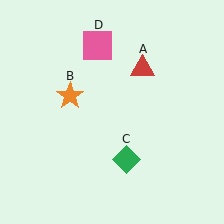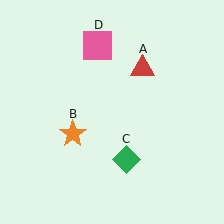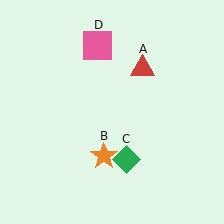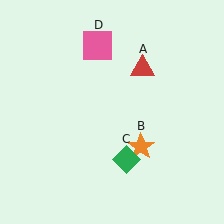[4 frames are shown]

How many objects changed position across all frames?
1 object changed position: orange star (object B).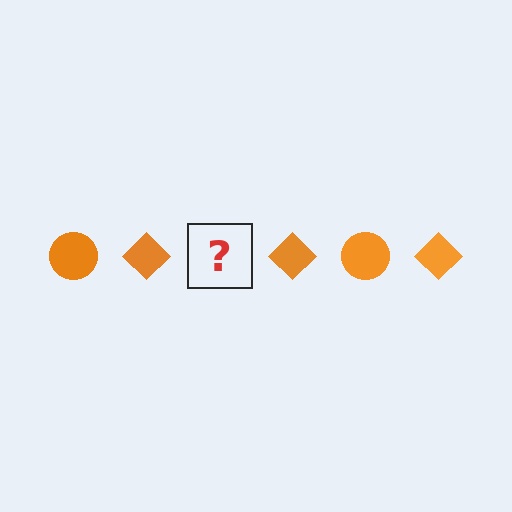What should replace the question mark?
The question mark should be replaced with an orange circle.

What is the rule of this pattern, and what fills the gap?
The rule is that the pattern cycles through circle, diamond shapes in orange. The gap should be filled with an orange circle.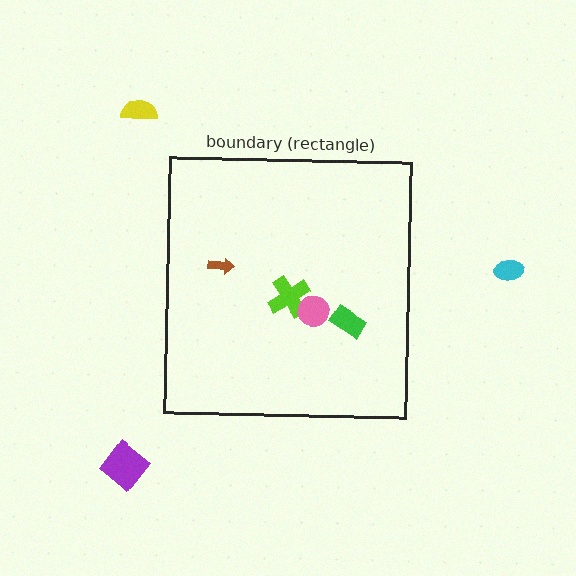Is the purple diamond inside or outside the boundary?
Outside.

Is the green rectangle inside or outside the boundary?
Inside.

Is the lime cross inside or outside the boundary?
Inside.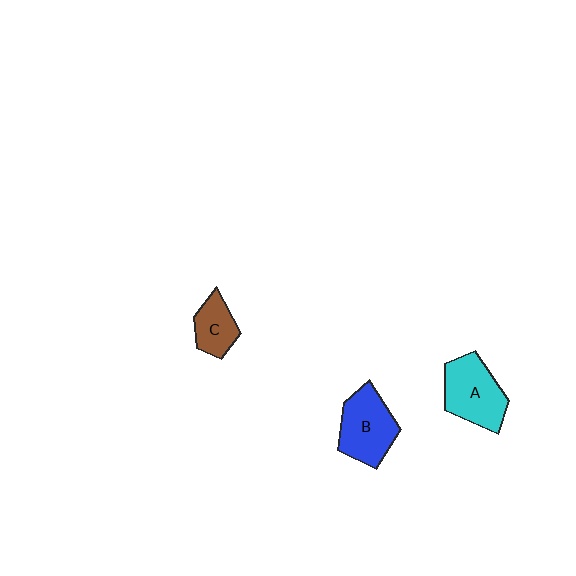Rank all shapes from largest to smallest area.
From largest to smallest: A (cyan), B (blue), C (brown).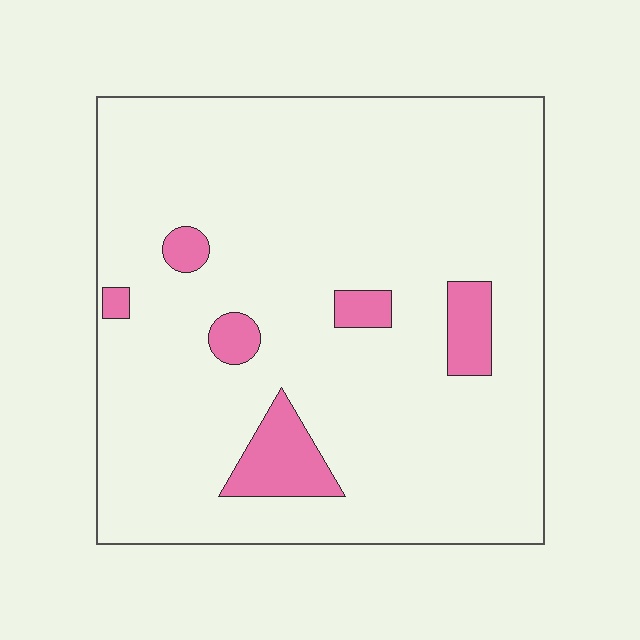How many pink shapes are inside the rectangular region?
6.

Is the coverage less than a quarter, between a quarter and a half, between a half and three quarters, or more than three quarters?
Less than a quarter.